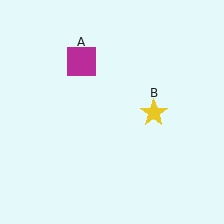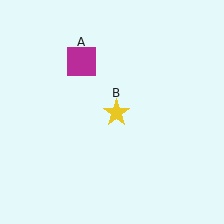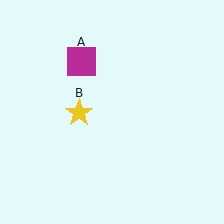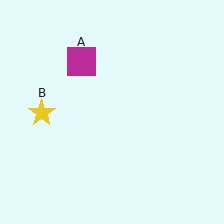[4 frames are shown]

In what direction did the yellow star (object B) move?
The yellow star (object B) moved left.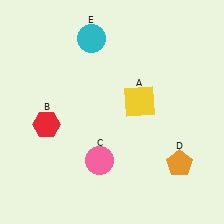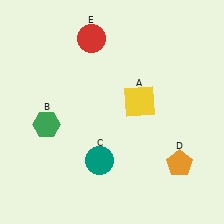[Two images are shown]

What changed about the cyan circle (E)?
In Image 1, E is cyan. In Image 2, it changed to red.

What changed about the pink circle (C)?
In Image 1, C is pink. In Image 2, it changed to teal.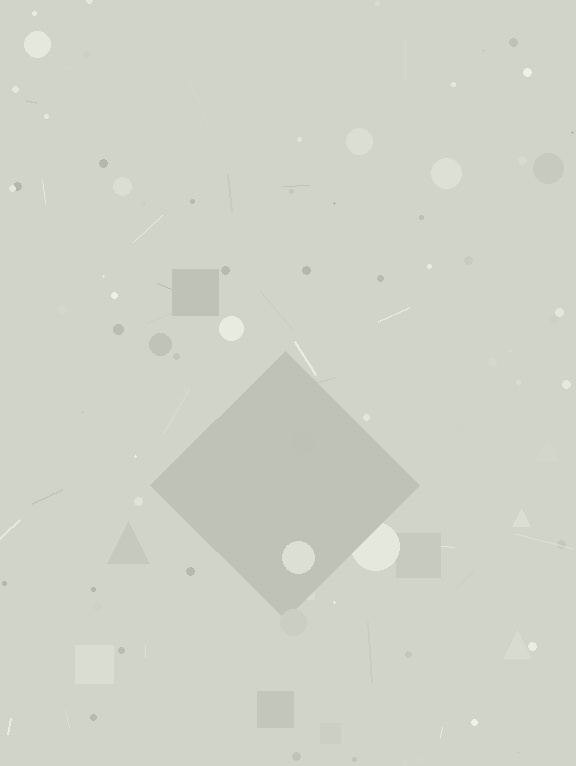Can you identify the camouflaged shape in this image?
The camouflaged shape is a diamond.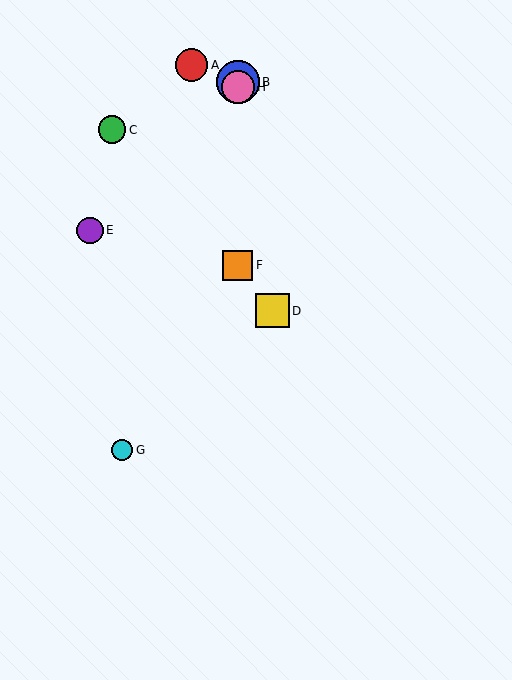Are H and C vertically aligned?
No, H is at x≈238 and C is at x≈112.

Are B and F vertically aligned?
Yes, both are at x≈238.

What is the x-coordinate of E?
Object E is at x≈90.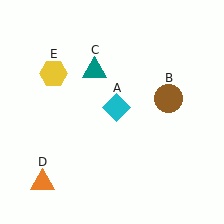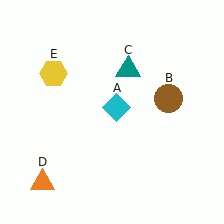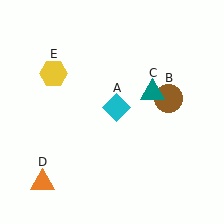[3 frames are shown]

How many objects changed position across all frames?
1 object changed position: teal triangle (object C).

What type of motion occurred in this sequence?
The teal triangle (object C) rotated clockwise around the center of the scene.